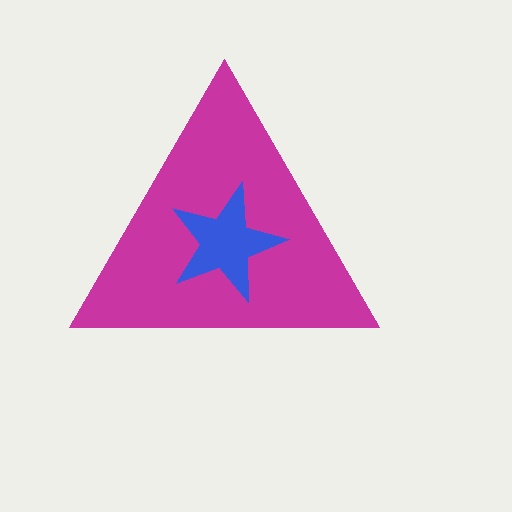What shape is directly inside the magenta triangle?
The blue star.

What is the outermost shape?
The magenta triangle.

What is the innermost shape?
The blue star.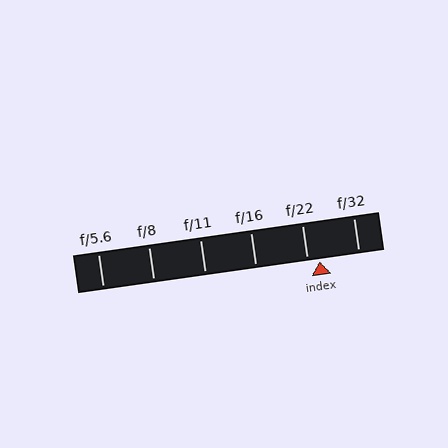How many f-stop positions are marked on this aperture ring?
There are 6 f-stop positions marked.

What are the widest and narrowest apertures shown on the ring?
The widest aperture shown is f/5.6 and the narrowest is f/32.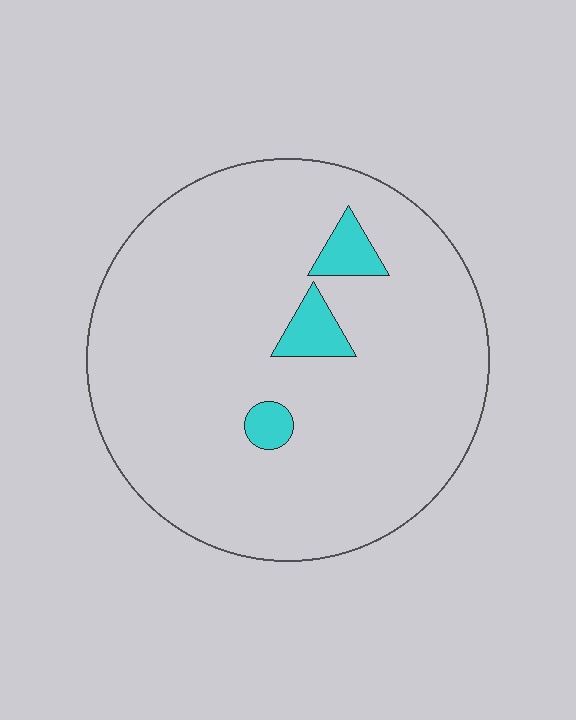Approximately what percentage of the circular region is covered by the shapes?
Approximately 5%.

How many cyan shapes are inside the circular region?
3.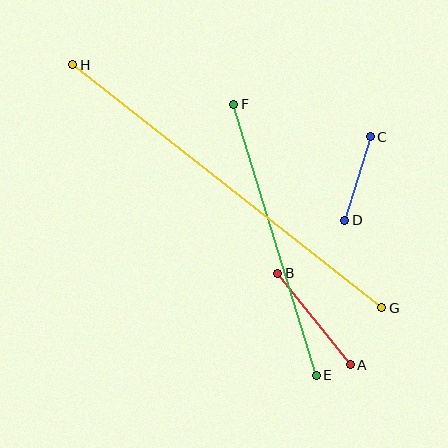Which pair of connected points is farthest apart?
Points G and H are farthest apart.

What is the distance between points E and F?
The distance is approximately 283 pixels.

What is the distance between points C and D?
The distance is approximately 87 pixels.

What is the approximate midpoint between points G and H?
The midpoint is at approximately (227, 186) pixels.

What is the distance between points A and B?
The distance is approximately 117 pixels.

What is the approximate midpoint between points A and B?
The midpoint is at approximately (314, 319) pixels.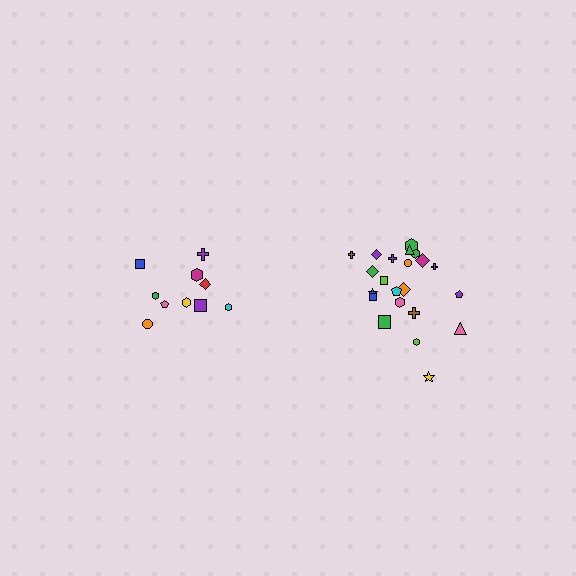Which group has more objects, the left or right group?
The right group.